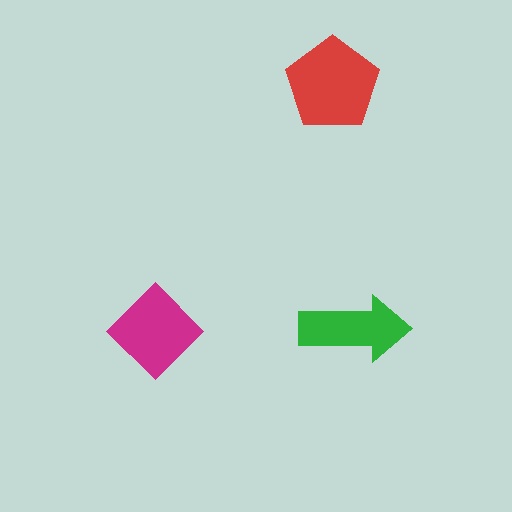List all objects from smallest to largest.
The green arrow, the magenta diamond, the red pentagon.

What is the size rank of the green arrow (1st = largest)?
3rd.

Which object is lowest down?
The magenta diamond is bottommost.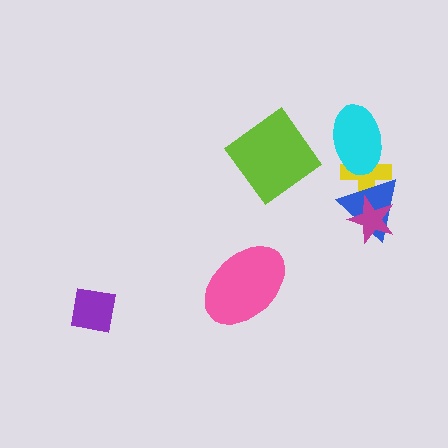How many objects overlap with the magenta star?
1 object overlaps with the magenta star.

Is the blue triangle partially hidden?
Yes, it is partially covered by another shape.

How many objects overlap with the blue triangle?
2 objects overlap with the blue triangle.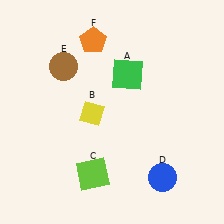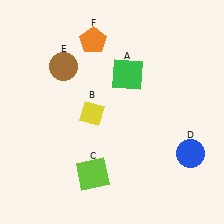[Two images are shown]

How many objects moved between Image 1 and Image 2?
1 object moved between the two images.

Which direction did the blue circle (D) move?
The blue circle (D) moved right.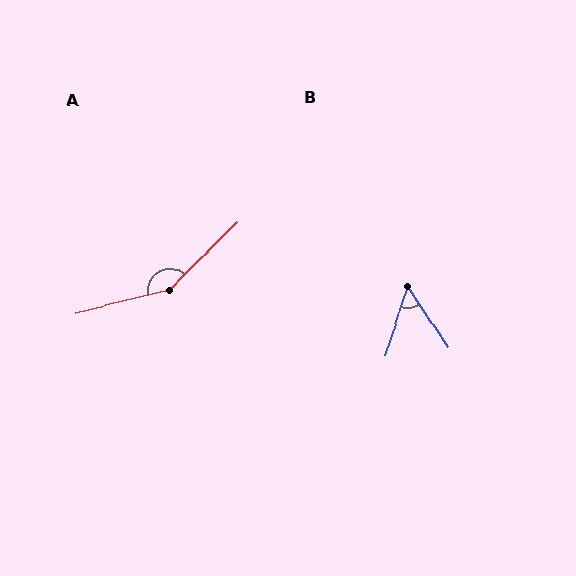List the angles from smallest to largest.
B (52°), A (149°).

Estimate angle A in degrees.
Approximately 149 degrees.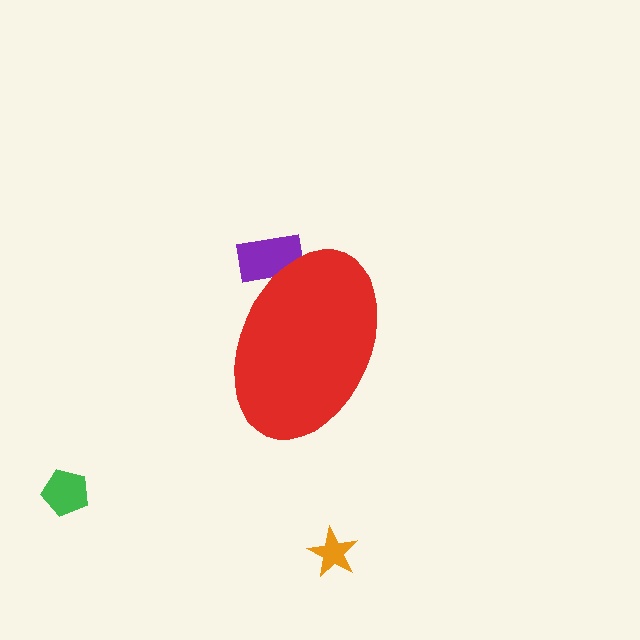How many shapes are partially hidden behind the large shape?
1 shape is partially hidden.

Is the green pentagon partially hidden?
No, the green pentagon is fully visible.